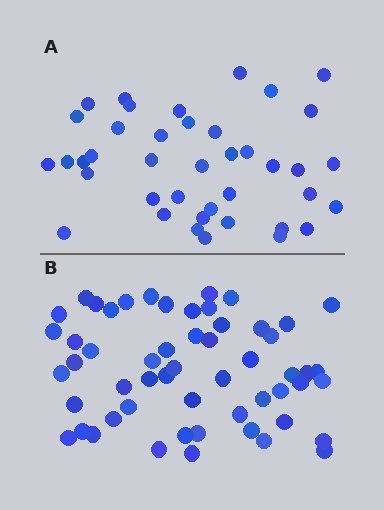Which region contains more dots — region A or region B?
Region B (the bottom region) has more dots.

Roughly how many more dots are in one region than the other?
Region B has approximately 15 more dots than region A.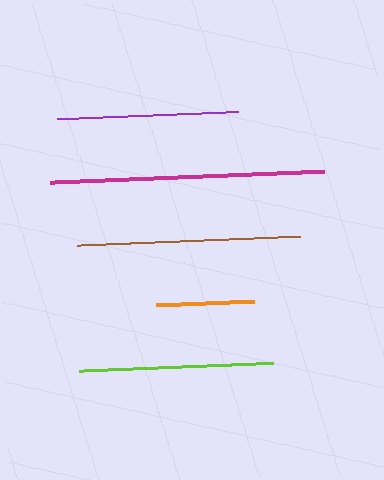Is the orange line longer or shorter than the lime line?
The lime line is longer than the orange line.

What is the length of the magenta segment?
The magenta segment is approximately 275 pixels long.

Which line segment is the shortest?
The orange line is the shortest at approximately 97 pixels.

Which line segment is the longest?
The magenta line is the longest at approximately 275 pixels.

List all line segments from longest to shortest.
From longest to shortest: magenta, brown, lime, purple, orange.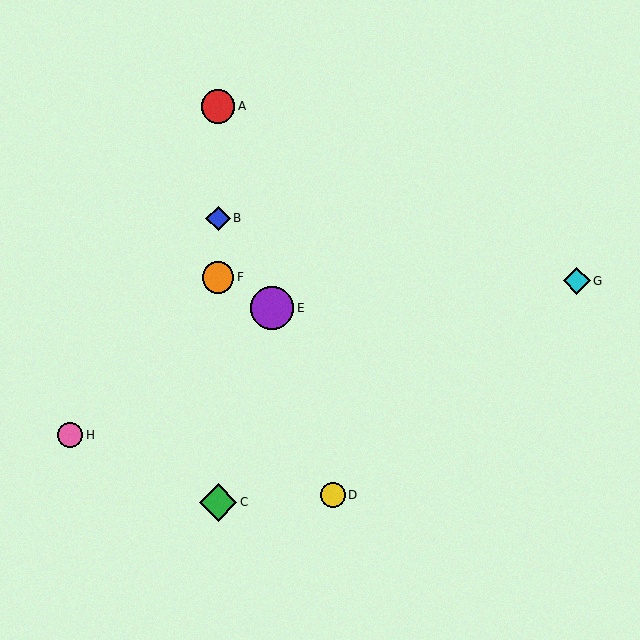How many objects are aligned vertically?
4 objects (A, B, C, F) are aligned vertically.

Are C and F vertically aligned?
Yes, both are at x≈218.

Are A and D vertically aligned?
No, A is at x≈218 and D is at x≈333.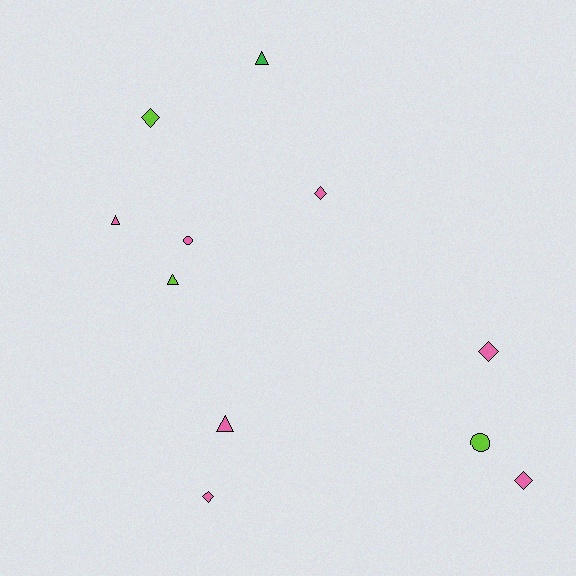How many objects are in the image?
There are 11 objects.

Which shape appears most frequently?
Diamond, with 5 objects.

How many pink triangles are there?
There are 2 pink triangles.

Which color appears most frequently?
Pink, with 7 objects.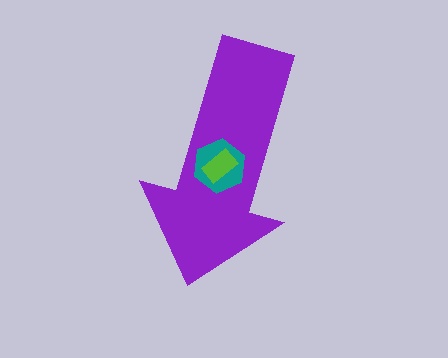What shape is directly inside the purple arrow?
The teal hexagon.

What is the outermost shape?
The purple arrow.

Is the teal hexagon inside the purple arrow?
Yes.